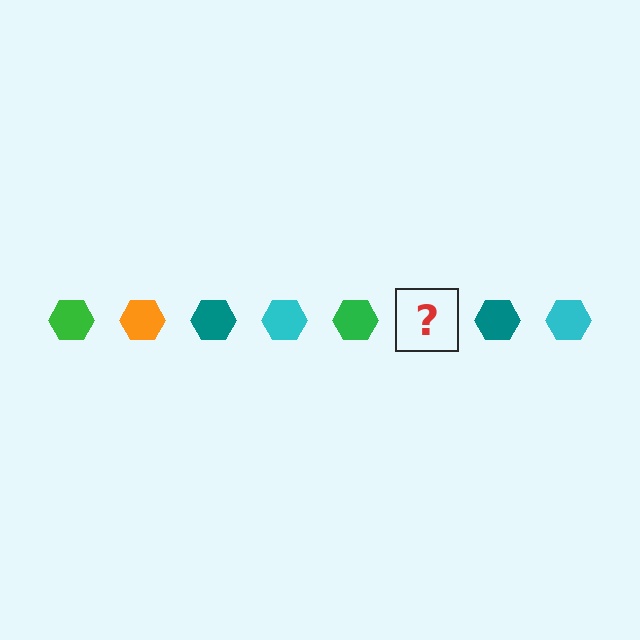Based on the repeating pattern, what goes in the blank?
The blank should be an orange hexagon.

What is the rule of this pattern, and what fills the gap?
The rule is that the pattern cycles through green, orange, teal, cyan hexagons. The gap should be filled with an orange hexagon.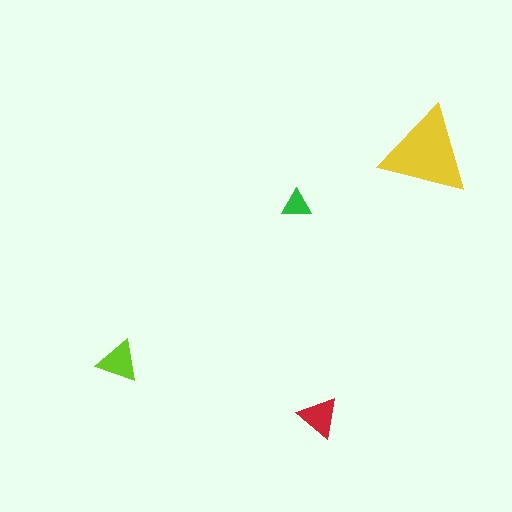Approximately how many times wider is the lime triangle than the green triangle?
About 1.5 times wider.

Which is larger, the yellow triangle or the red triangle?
The yellow one.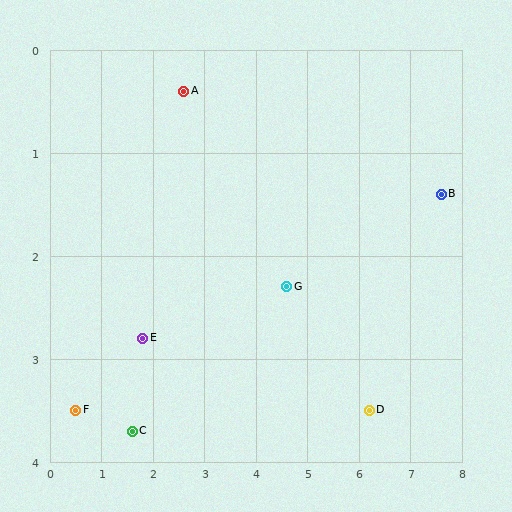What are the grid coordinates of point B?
Point B is at approximately (7.6, 1.4).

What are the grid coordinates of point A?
Point A is at approximately (2.6, 0.4).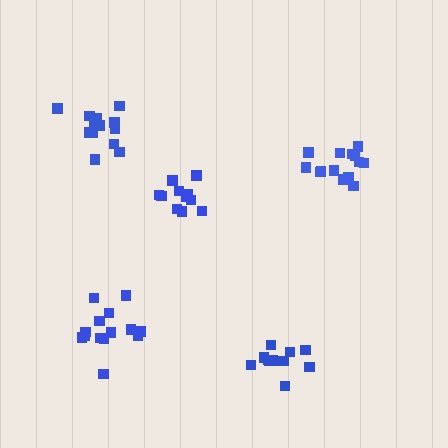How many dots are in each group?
Group 1: 11 dots, Group 2: 14 dots, Group 3: 13 dots, Group 4: 11 dots, Group 5: 15 dots (64 total).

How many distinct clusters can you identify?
There are 5 distinct clusters.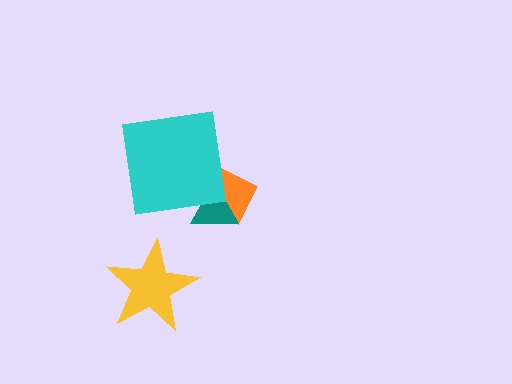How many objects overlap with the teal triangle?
2 objects overlap with the teal triangle.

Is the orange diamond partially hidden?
Yes, it is partially covered by another shape.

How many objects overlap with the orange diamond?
2 objects overlap with the orange diamond.